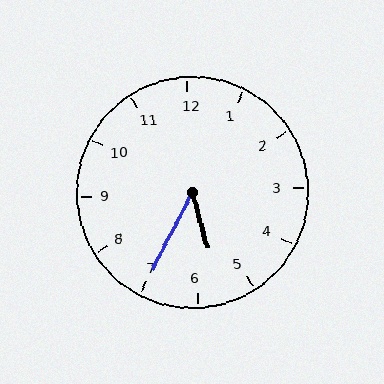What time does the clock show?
5:35.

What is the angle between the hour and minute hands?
Approximately 42 degrees.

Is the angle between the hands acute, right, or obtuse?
It is acute.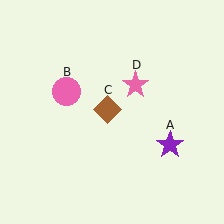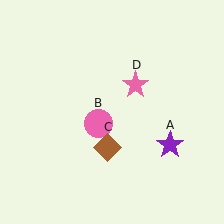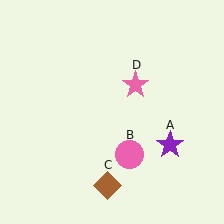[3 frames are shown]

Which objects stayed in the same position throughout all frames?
Purple star (object A) and pink star (object D) remained stationary.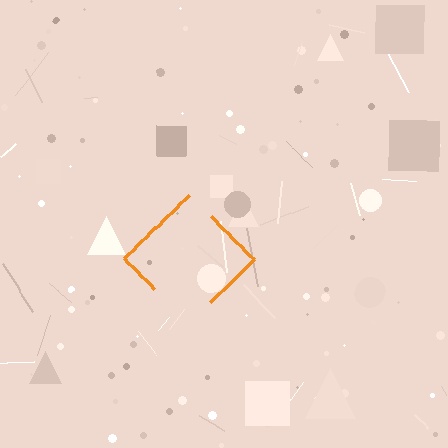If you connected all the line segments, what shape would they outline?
They would outline a diamond.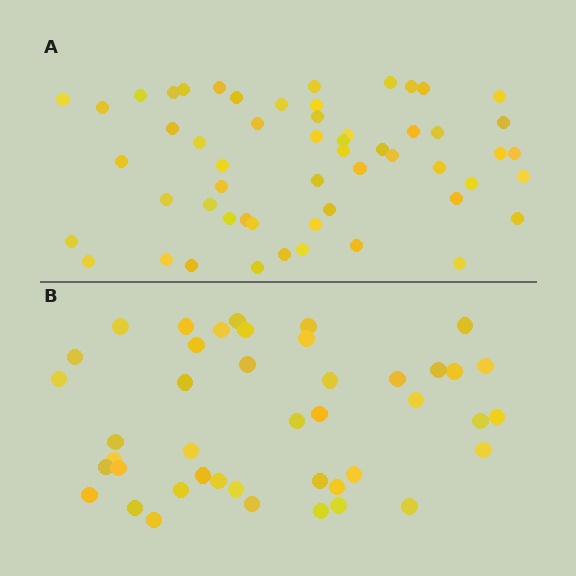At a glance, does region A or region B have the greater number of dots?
Region A (the top region) has more dots.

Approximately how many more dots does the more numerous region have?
Region A has roughly 12 or so more dots than region B.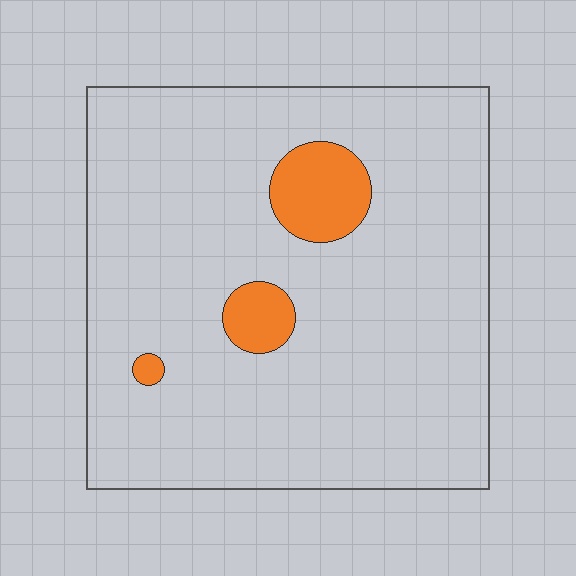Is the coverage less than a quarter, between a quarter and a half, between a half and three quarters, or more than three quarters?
Less than a quarter.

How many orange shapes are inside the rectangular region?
3.